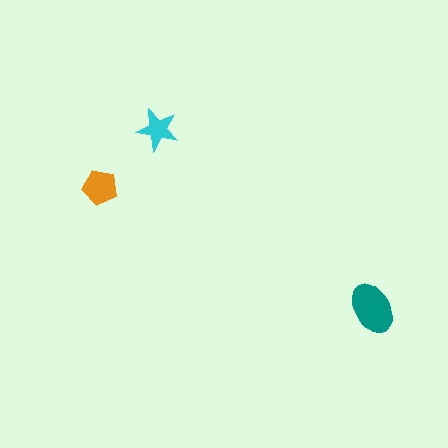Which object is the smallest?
The cyan star.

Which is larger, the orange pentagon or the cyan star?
The orange pentagon.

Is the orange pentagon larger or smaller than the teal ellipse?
Smaller.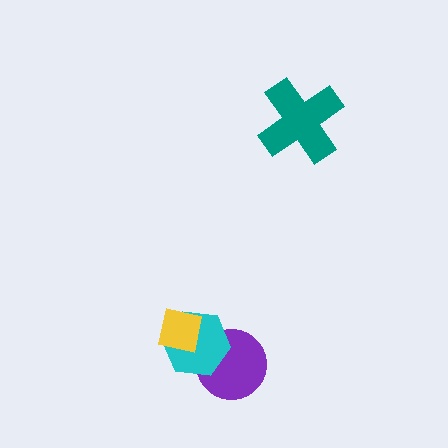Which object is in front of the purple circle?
The cyan hexagon is in front of the purple circle.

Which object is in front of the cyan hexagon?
The yellow square is in front of the cyan hexagon.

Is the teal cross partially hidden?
No, no other shape covers it.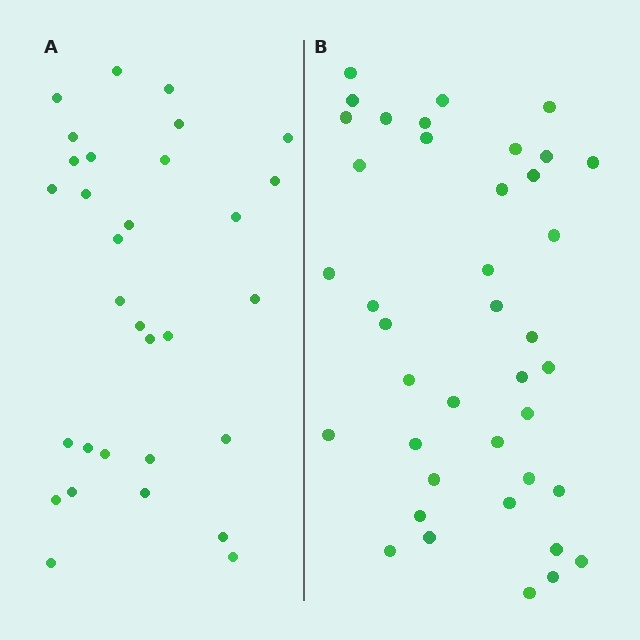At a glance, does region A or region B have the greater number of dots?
Region B (the right region) has more dots.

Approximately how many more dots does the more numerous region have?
Region B has roughly 8 or so more dots than region A.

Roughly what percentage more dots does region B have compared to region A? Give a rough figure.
About 30% more.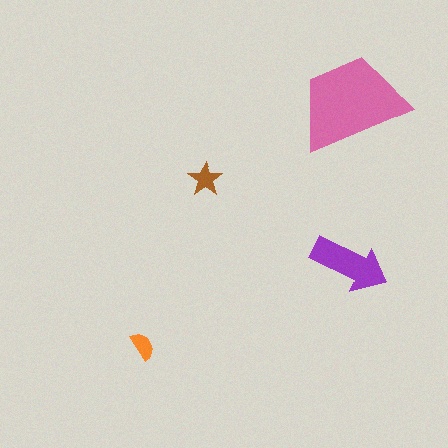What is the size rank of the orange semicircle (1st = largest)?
4th.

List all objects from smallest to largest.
The orange semicircle, the brown star, the purple arrow, the pink trapezoid.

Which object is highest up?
The pink trapezoid is topmost.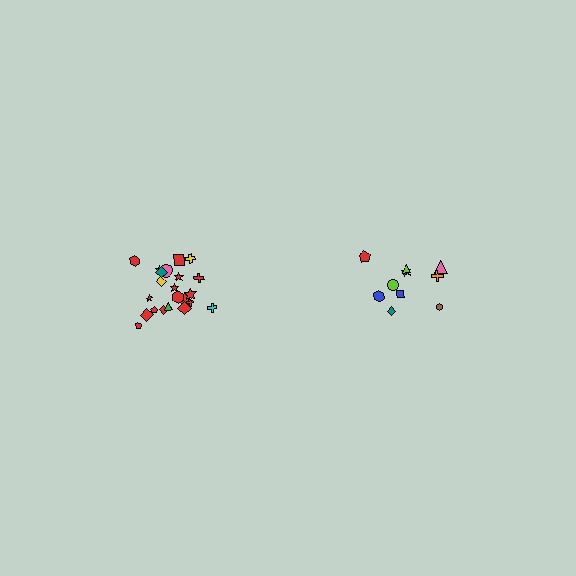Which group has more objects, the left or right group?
The left group.